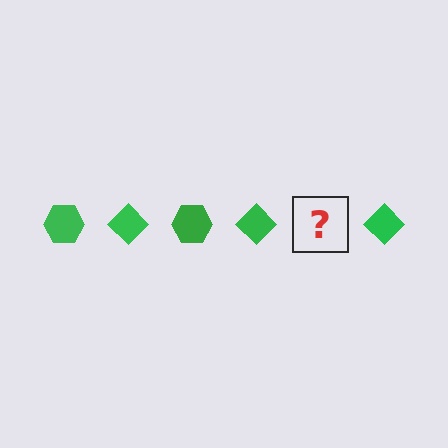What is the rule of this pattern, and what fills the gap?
The rule is that the pattern cycles through hexagon, diamond shapes in green. The gap should be filled with a green hexagon.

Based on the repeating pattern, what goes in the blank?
The blank should be a green hexagon.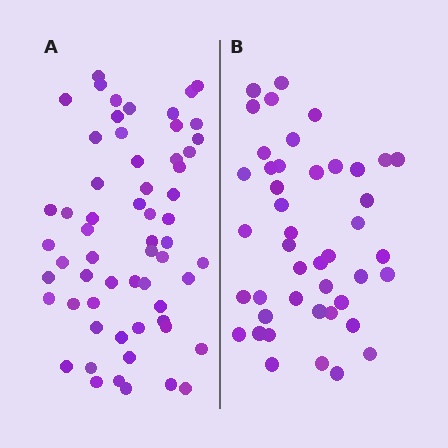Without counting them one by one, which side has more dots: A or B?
Region A (the left region) has more dots.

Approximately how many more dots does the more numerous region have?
Region A has approximately 15 more dots than region B.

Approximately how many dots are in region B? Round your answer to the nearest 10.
About 40 dots. (The exact count is 44, which rounds to 40.)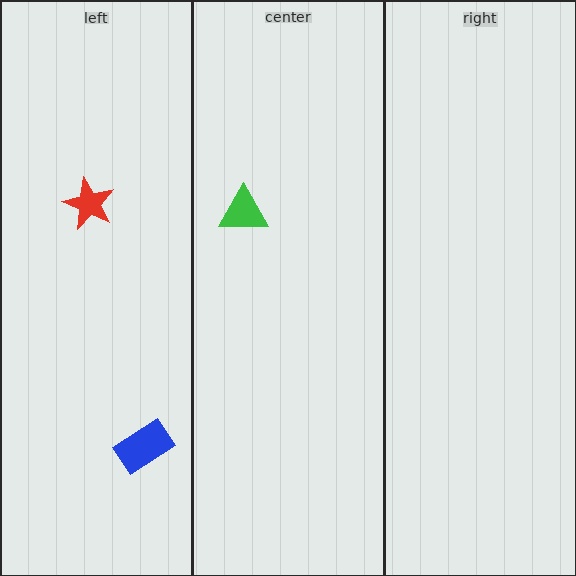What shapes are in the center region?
The green triangle.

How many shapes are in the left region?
2.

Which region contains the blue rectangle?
The left region.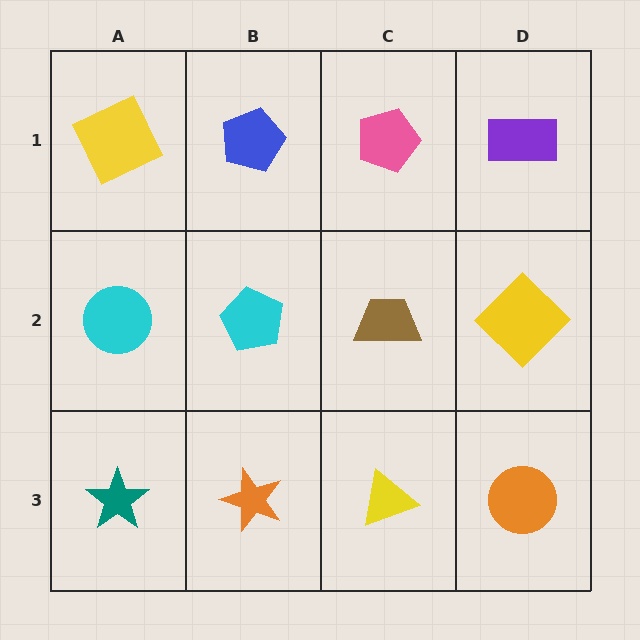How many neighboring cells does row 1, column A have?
2.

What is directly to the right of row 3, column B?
A yellow triangle.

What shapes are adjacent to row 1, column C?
A brown trapezoid (row 2, column C), a blue pentagon (row 1, column B), a purple rectangle (row 1, column D).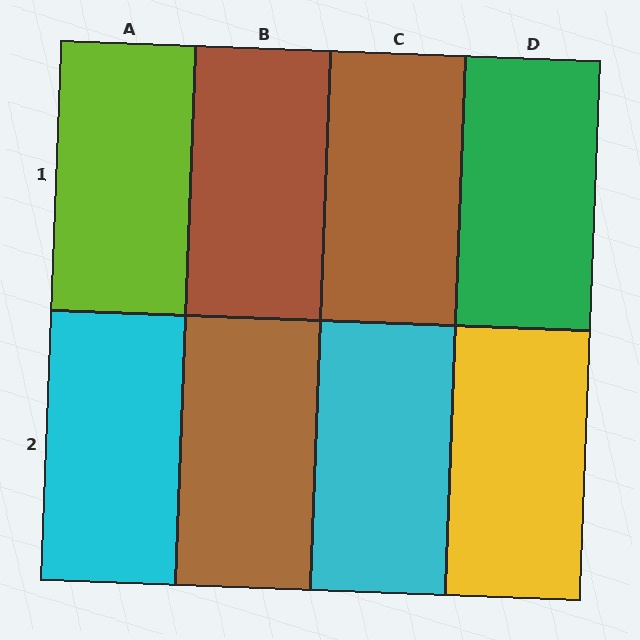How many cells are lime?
1 cell is lime.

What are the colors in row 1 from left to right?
Lime, brown, brown, green.